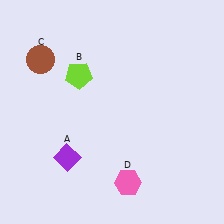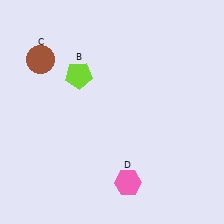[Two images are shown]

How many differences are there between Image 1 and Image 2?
There is 1 difference between the two images.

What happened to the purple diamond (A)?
The purple diamond (A) was removed in Image 2. It was in the bottom-left area of Image 1.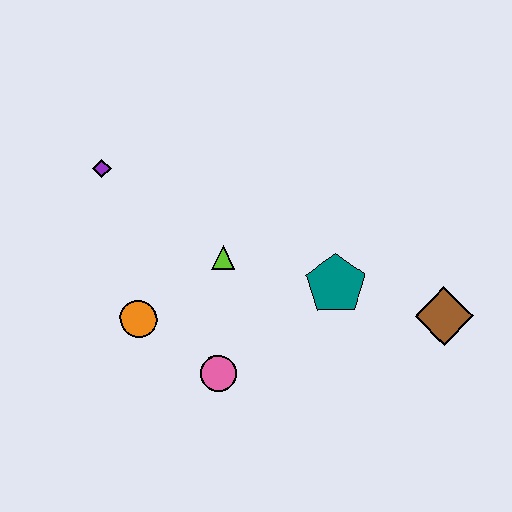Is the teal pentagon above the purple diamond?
No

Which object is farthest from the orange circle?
The brown diamond is farthest from the orange circle.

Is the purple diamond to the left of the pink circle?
Yes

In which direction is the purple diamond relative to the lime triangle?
The purple diamond is to the left of the lime triangle.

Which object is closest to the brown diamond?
The teal pentagon is closest to the brown diamond.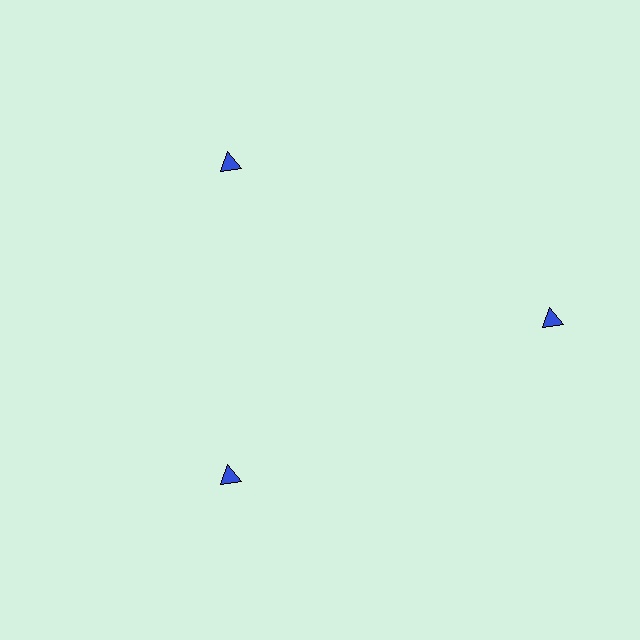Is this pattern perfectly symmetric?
No. The 3 blue triangles are arranged in a ring, but one element near the 3 o'clock position is pushed outward from the center, breaking the 3-fold rotational symmetry.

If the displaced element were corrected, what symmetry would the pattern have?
It would have 3-fold rotational symmetry — the pattern would map onto itself every 120 degrees.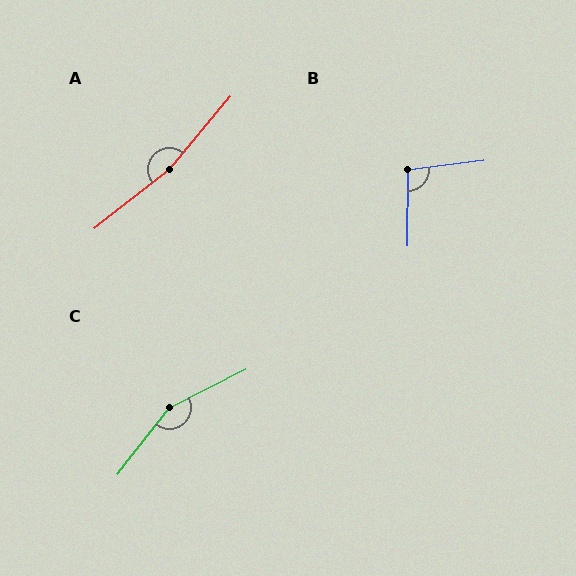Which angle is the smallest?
B, at approximately 98 degrees.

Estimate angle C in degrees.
Approximately 155 degrees.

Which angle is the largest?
A, at approximately 168 degrees.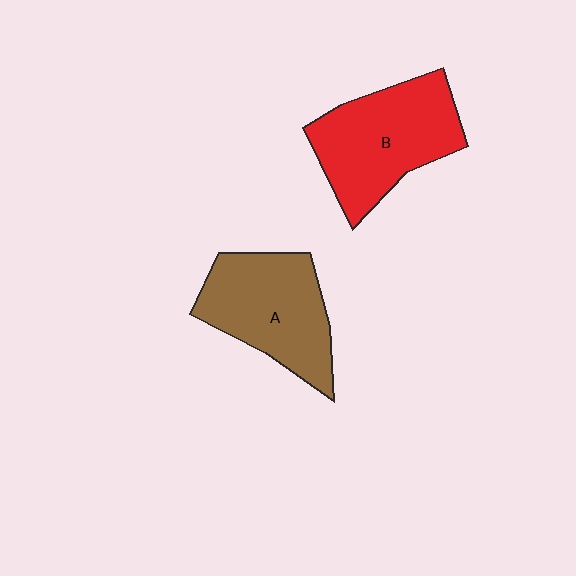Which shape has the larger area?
Shape B (red).